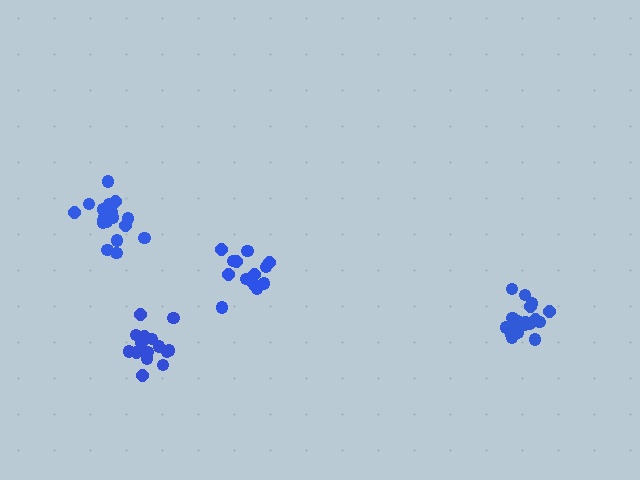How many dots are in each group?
Group 1: 16 dots, Group 2: 19 dots, Group 3: 14 dots, Group 4: 19 dots (68 total).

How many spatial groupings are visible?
There are 4 spatial groupings.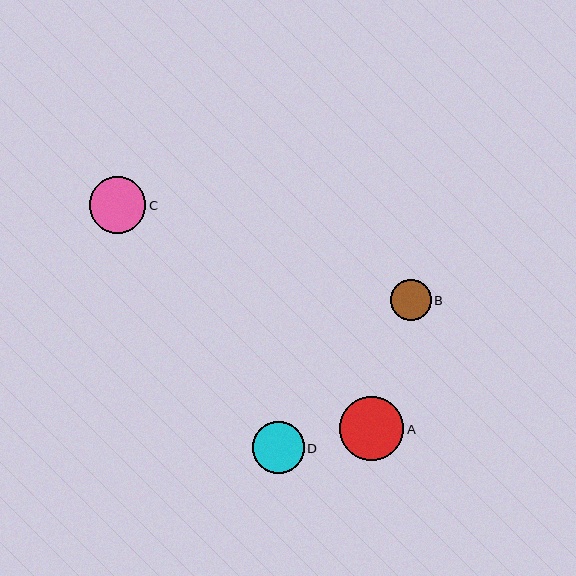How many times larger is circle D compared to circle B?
Circle D is approximately 1.3 times the size of circle B.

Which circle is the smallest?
Circle B is the smallest with a size of approximately 40 pixels.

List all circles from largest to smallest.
From largest to smallest: A, C, D, B.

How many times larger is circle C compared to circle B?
Circle C is approximately 1.4 times the size of circle B.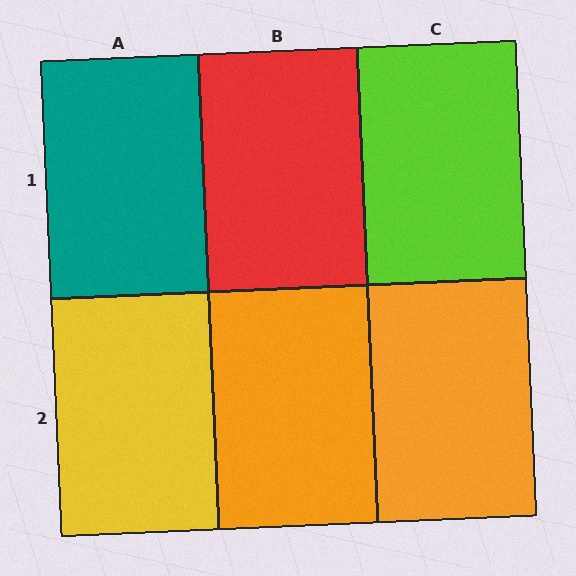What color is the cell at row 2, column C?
Orange.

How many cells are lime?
1 cell is lime.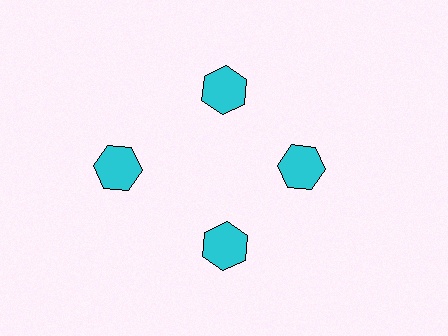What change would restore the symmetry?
The symmetry would be restored by moving it inward, back onto the ring so that all 4 hexagons sit at equal angles and equal distance from the center.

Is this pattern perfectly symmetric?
No. The 4 cyan hexagons are arranged in a ring, but one element near the 9 o'clock position is pushed outward from the center, breaking the 4-fold rotational symmetry.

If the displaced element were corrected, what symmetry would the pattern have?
It would have 4-fold rotational symmetry — the pattern would map onto itself every 90 degrees.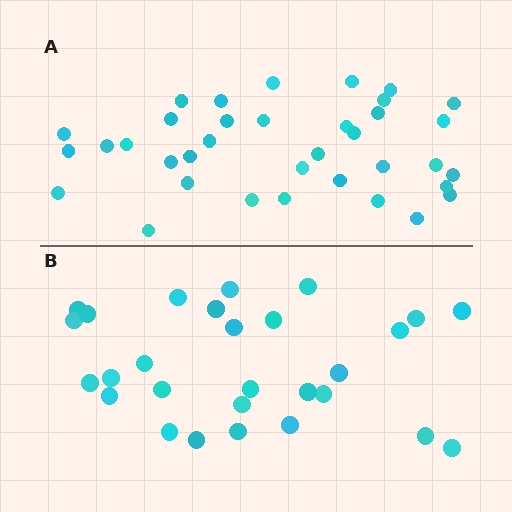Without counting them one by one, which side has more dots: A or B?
Region A (the top region) has more dots.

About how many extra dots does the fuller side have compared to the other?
Region A has roughly 8 or so more dots than region B.